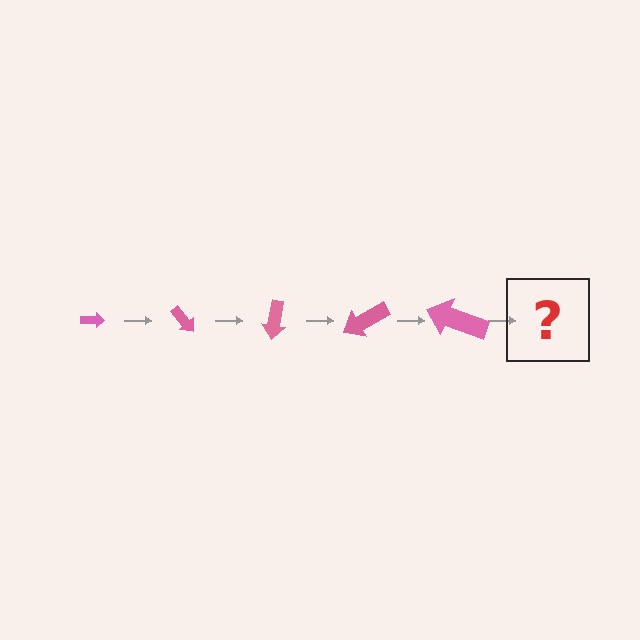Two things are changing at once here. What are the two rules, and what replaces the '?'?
The two rules are that the arrow grows larger each step and it rotates 50 degrees each step. The '?' should be an arrow, larger than the previous one and rotated 250 degrees from the start.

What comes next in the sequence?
The next element should be an arrow, larger than the previous one and rotated 250 degrees from the start.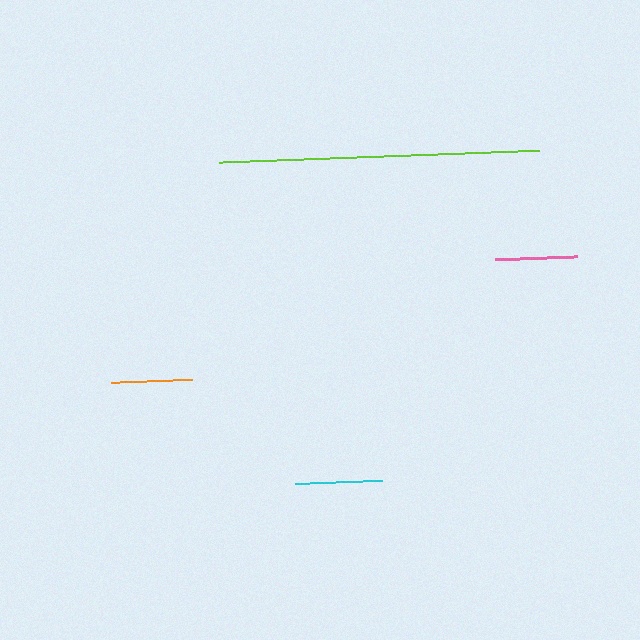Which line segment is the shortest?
The orange line is the shortest at approximately 80 pixels.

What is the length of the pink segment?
The pink segment is approximately 81 pixels long.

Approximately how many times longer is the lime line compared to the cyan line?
The lime line is approximately 3.7 times the length of the cyan line.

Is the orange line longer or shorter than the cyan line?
The cyan line is longer than the orange line.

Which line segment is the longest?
The lime line is the longest at approximately 321 pixels.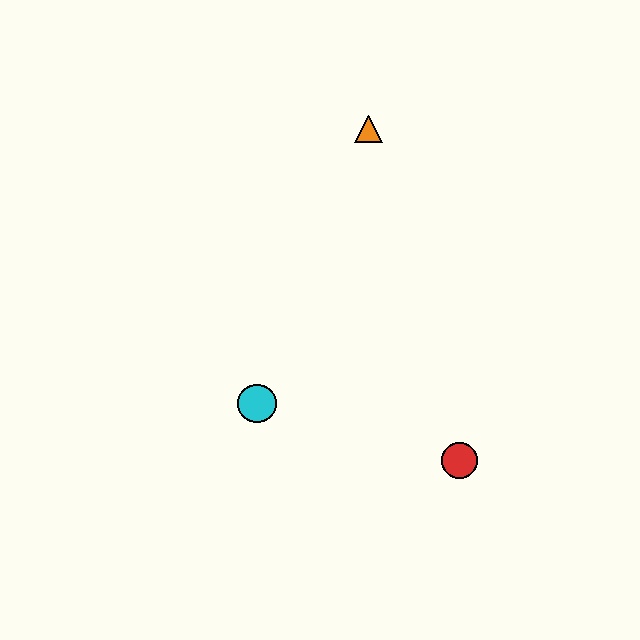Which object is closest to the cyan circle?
The red circle is closest to the cyan circle.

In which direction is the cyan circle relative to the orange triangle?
The cyan circle is below the orange triangle.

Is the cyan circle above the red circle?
Yes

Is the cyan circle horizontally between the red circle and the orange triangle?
No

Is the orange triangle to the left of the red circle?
Yes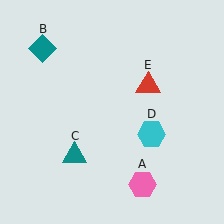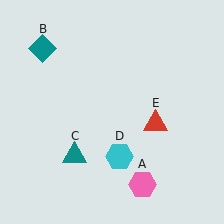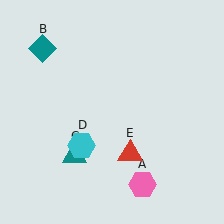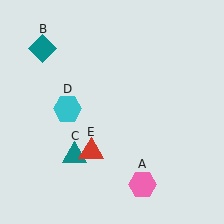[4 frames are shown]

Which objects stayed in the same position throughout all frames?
Pink hexagon (object A) and teal diamond (object B) and teal triangle (object C) remained stationary.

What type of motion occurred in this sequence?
The cyan hexagon (object D), red triangle (object E) rotated clockwise around the center of the scene.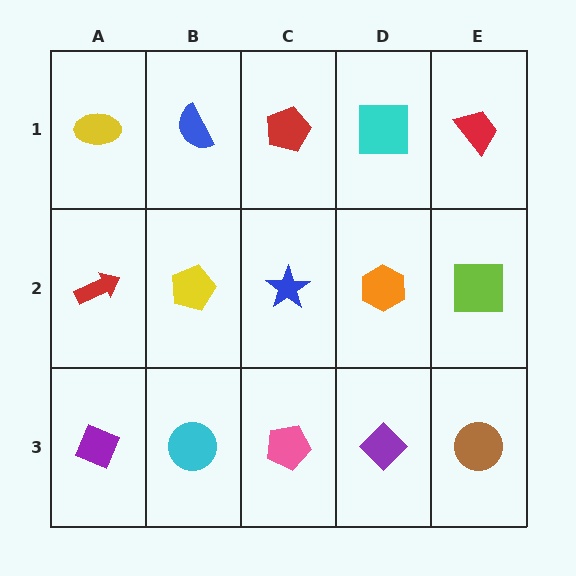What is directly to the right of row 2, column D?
A lime square.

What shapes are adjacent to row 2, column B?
A blue semicircle (row 1, column B), a cyan circle (row 3, column B), a red arrow (row 2, column A), a blue star (row 2, column C).